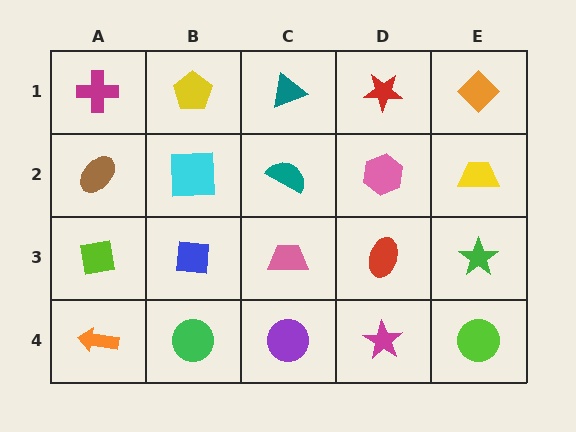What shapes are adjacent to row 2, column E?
An orange diamond (row 1, column E), a green star (row 3, column E), a pink hexagon (row 2, column D).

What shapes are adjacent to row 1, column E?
A yellow trapezoid (row 2, column E), a red star (row 1, column D).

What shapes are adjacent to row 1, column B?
A cyan square (row 2, column B), a magenta cross (row 1, column A), a teal triangle (row 1, column C).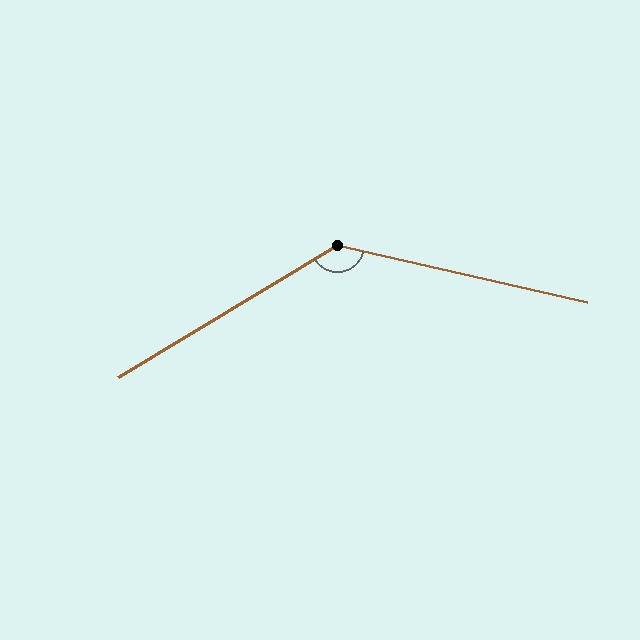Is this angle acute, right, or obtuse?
It is obtuse.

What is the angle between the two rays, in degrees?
Approximately 136 degrees.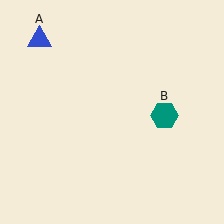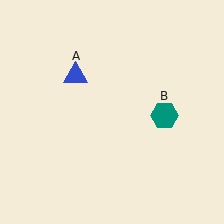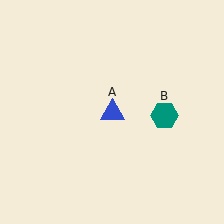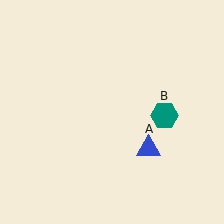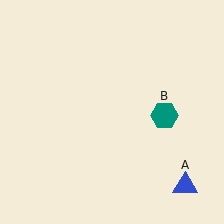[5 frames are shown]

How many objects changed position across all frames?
1 object changed position: blue triangle (object A).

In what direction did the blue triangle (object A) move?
The blue triangle (object A) moved down and to the right.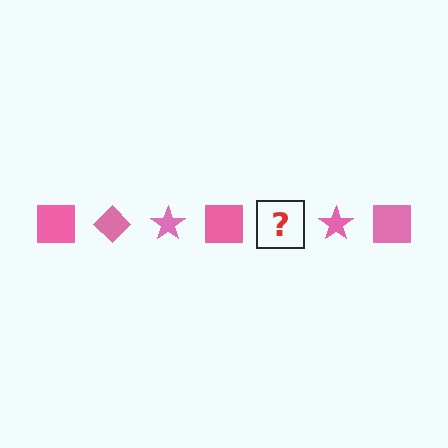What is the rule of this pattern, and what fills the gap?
The rule is that the pattern cycles through square, diamond, star shapes in pink. The gap should be filled with a pink diamond.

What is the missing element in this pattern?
The missing element is a pink diamond.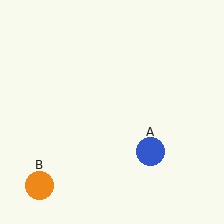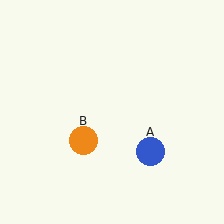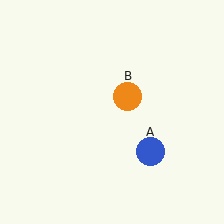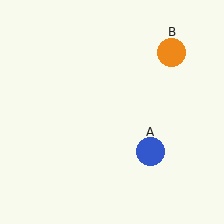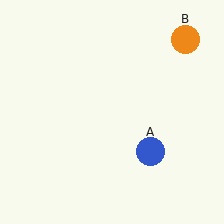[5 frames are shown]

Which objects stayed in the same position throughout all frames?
Blue circle (object A) remained stationary.